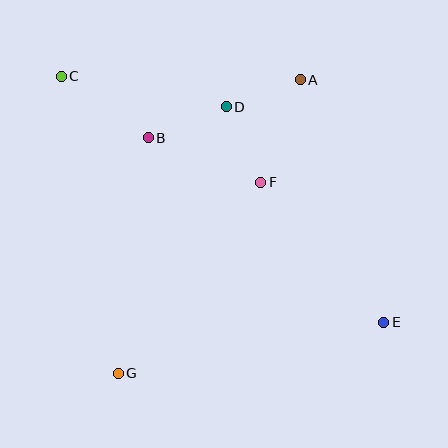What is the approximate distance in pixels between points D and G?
The distance between D and G is approximately 288 pixels.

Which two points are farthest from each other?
Points C and E are farthest from each other.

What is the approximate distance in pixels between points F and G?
The distance between F and G is approximately 238 pixels.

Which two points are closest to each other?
Points A and D are closest to each other.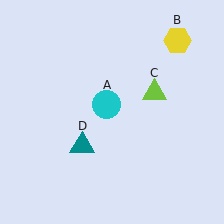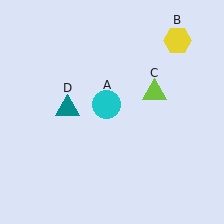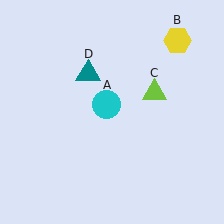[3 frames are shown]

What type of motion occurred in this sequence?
The teal triangle (object D) rotated clockwise around the center of the scene.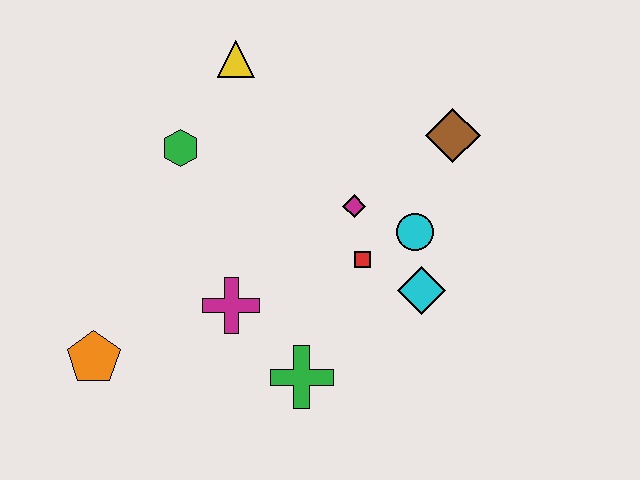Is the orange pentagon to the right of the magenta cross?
No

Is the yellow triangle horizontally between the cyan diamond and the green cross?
No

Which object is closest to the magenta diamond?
The red square is closest to the magenta diamond.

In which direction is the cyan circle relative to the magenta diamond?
The cyan circle is to the right of the magenta diamond.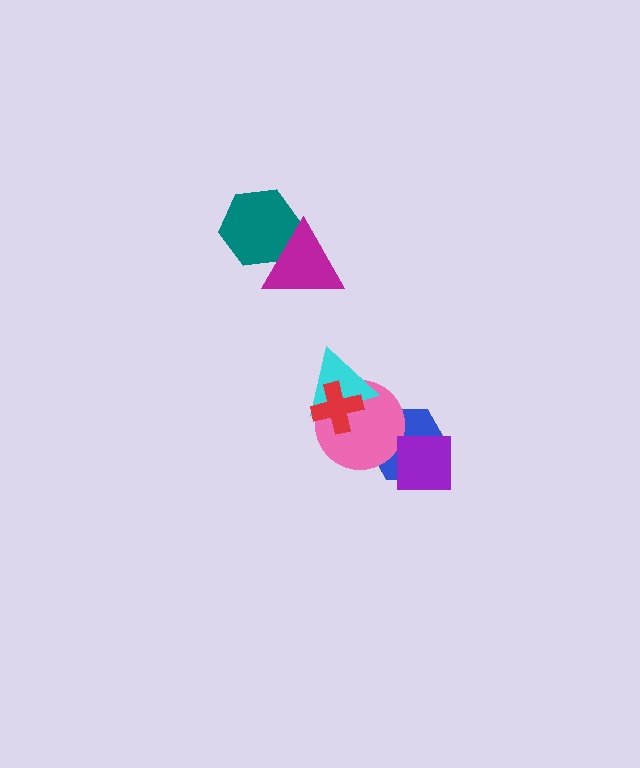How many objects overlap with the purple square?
1 object overlaps with the purple square.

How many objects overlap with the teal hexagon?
1 object overlaps with the teal hexagon.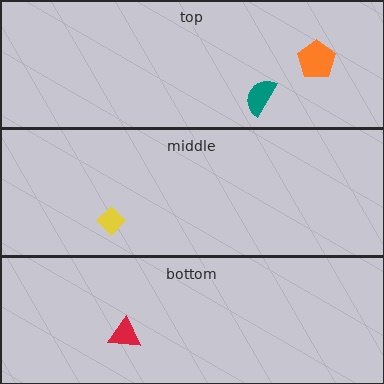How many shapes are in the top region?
2.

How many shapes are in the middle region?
1.